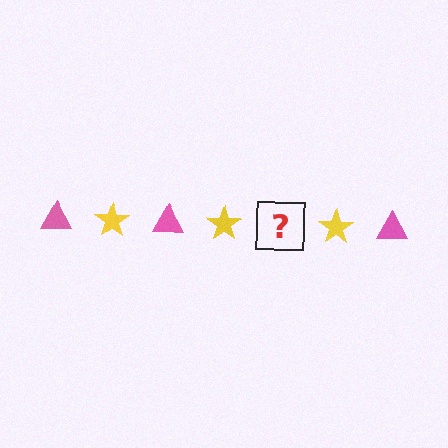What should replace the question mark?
The question mark should be replaced with a pink triangle.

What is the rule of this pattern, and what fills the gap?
The rule is that the pattern alternates between pink triangle and yellow star. The gap should be filled with a pink triangle.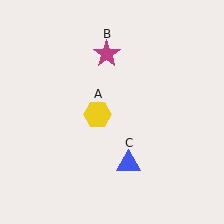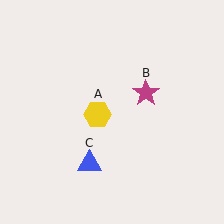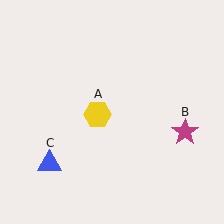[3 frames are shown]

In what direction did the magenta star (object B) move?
The magenta star (object B) moved down and to the right.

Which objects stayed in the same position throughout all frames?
Yellow hexagon (object A) remained stationary.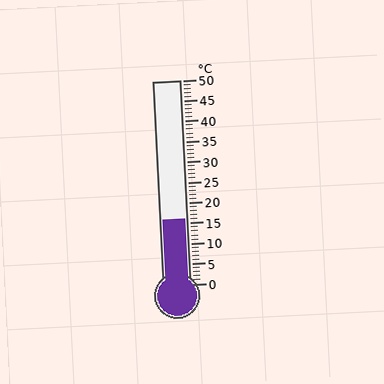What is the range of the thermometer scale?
The thermometer scale ranges from 0°C to 50°C.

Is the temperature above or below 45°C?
The temperature is below 45°C.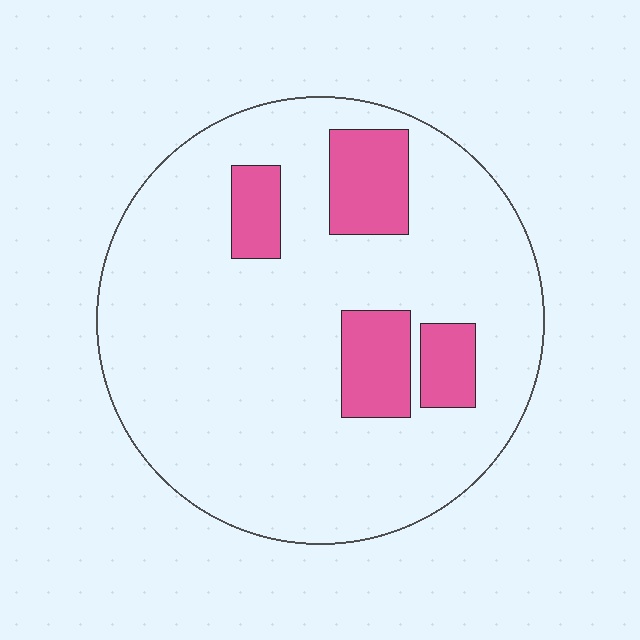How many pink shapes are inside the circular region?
4.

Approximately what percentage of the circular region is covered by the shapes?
Approximately 15%.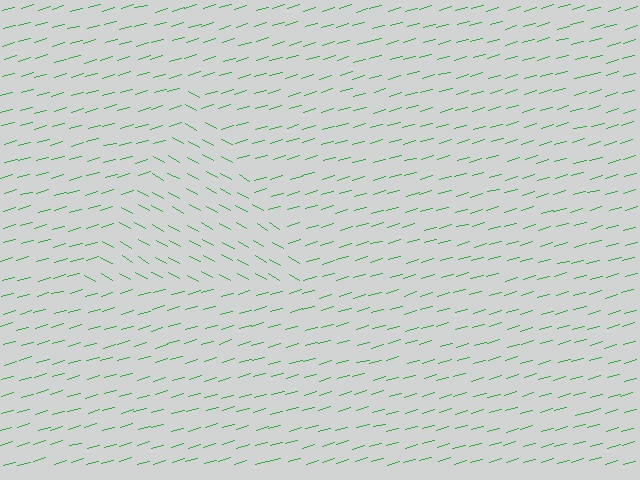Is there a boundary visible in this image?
Yes, there is a texture boundary formed by a change in line orientation.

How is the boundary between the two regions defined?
The boundary is defined purely by a change in line orientation (approximately 45 degrees difference). All lines are the same color and thickness.